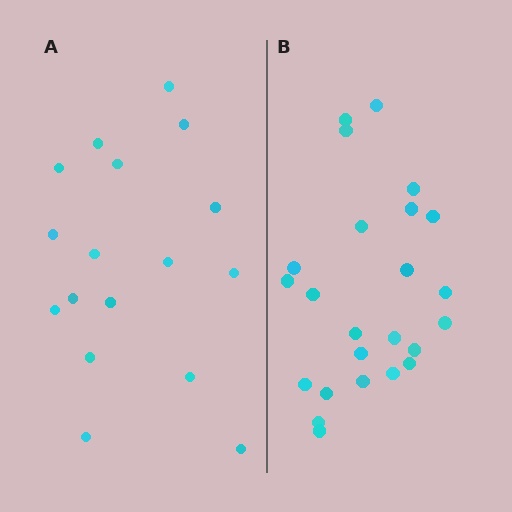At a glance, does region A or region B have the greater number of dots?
Region B (the right region) has more dots.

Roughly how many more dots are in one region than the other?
Region B has roughly 8 or so more dots than region A.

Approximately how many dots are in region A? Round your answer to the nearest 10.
About 20 dots. (The exact count is 17, which rounds to 20.)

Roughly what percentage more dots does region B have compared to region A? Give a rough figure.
About 40% more.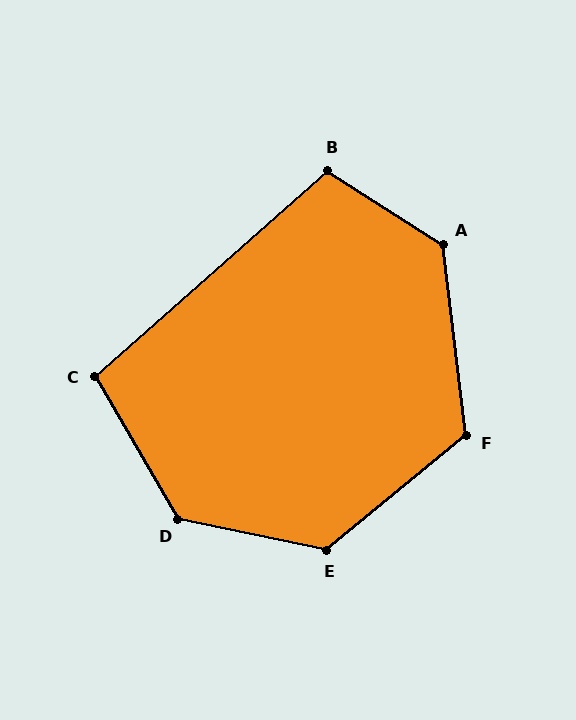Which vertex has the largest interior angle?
D, at approximately 132 degrees.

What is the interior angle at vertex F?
Approximately 122 degrees (obtuse).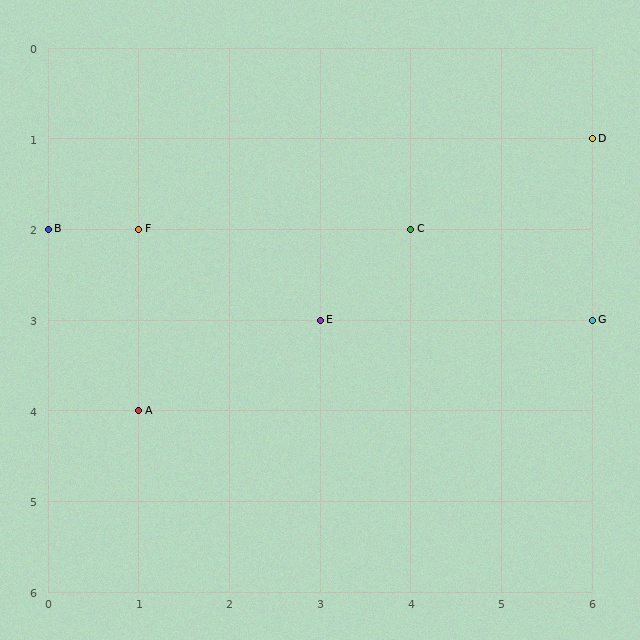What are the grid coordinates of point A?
Point A is at grid coordinates (1, 4).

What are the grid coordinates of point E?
Point E is at grid coordinates (3, 3).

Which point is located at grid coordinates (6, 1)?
Point D is at (6, 1).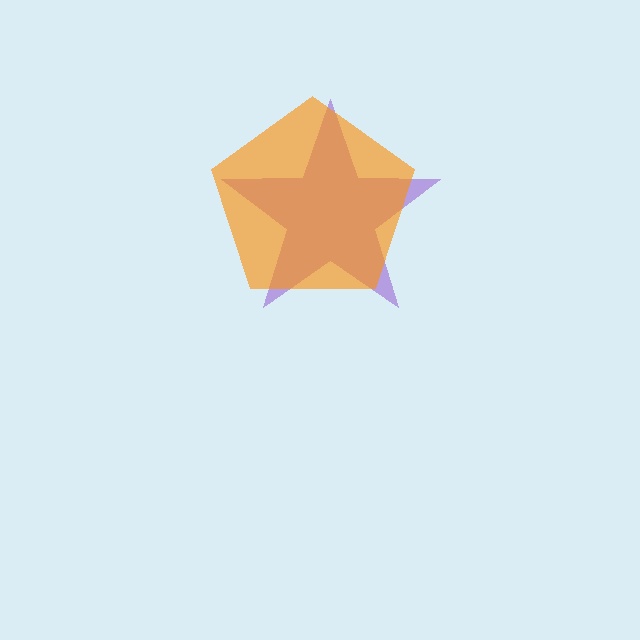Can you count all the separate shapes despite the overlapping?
Yes, there are 2 separate shapes.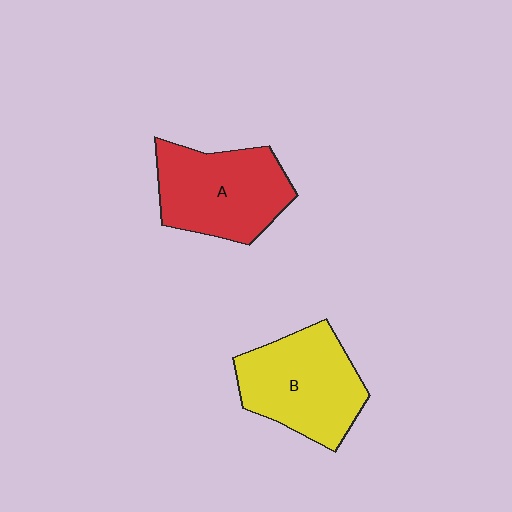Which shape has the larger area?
Shape B (yellow).